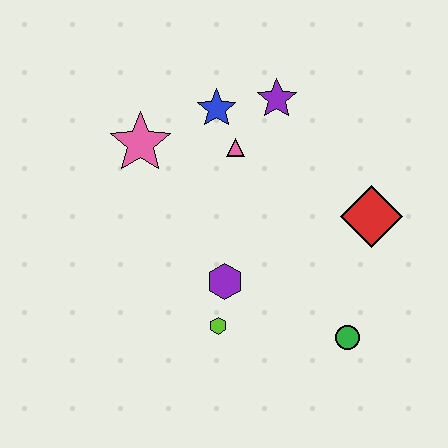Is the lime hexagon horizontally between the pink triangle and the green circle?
No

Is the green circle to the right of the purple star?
Yes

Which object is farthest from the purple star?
The green circle is farthest from the purple star.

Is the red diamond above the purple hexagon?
Yes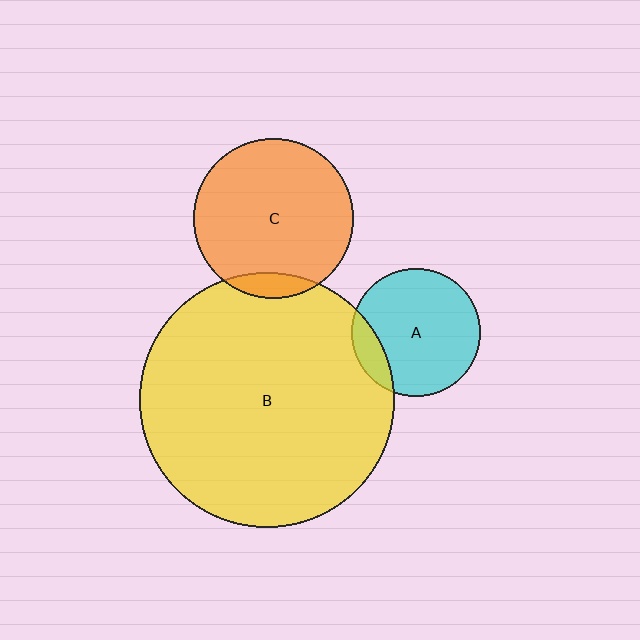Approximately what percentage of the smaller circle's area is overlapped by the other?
Approximately 10%.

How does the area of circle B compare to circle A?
Approximately 3.9 times.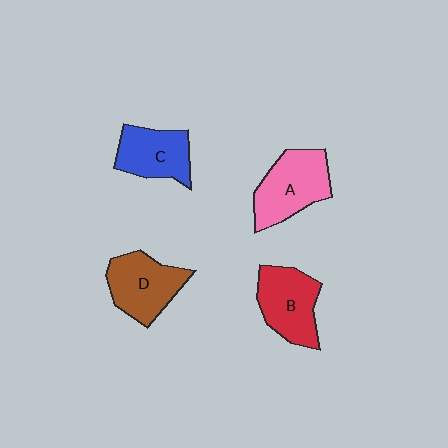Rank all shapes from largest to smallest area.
From largest to smallest: A (pink), D (brown), B (red), C (blue).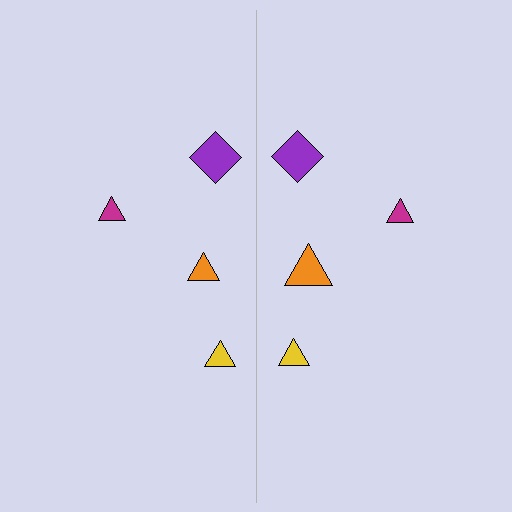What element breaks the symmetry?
The orange triangle on the right side has a different size than its mirror counterpart.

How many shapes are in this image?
There are 8 shapes in this image.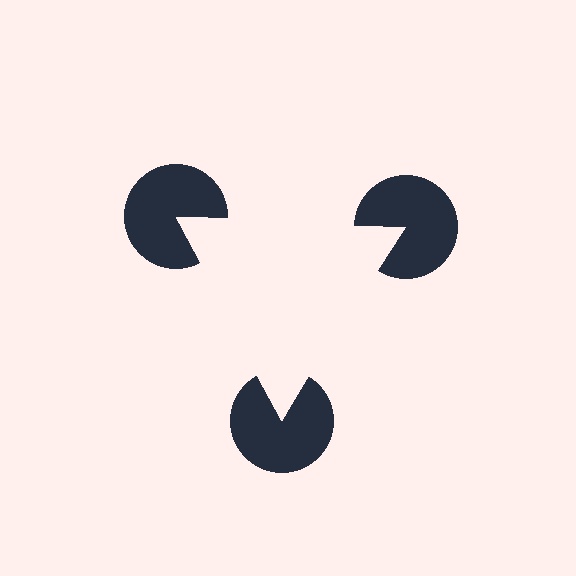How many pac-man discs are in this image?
There are 3 — one at each vertex of the illusory triangle.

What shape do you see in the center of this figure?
An illusory triangle — its edges are inferred from the aligned wedge cuts in the pac-man discs, not physically drawn.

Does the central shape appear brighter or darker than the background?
It typically appears slightly brighter than the background, even though no actual brightness change is drawn.